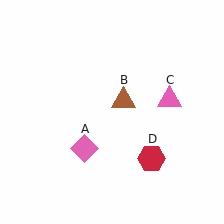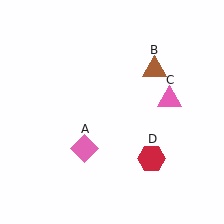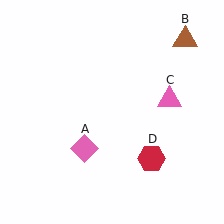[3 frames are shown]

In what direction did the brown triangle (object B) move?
The brown triangle (object B) moved up and to the right.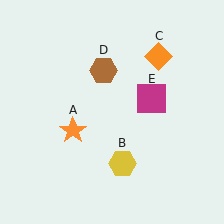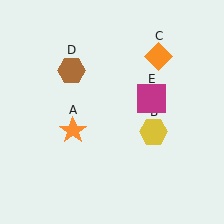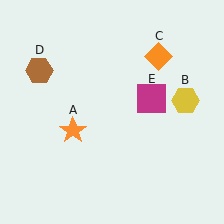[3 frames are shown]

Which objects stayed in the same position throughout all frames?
Orange star (object A) and orange diamond (object C) and magenta square (object E) remained stationary.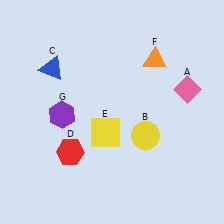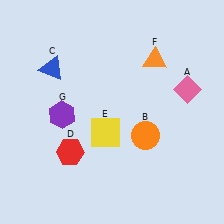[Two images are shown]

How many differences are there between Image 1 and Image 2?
There is 1 difference between the two images.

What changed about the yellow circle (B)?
In Image 1, B is yellow. In Image 2, it changed to orange.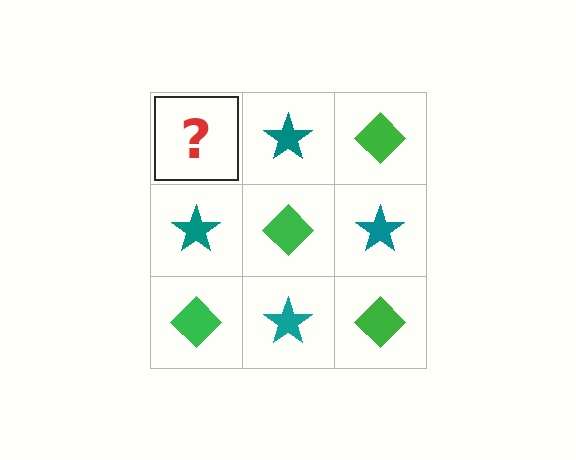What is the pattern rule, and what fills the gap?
The rule is that it alternates green diamond and teal star in a checkerboard pattern. The gap should be filled with a green diamond.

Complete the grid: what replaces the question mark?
The question mark should be replaced with a green diamond.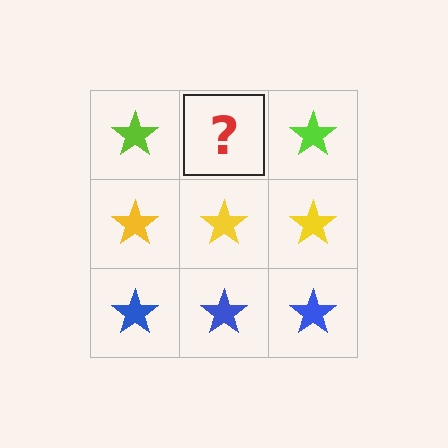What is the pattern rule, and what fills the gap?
The rule is that each row has a consistent color. The gap should be filled with a lime star.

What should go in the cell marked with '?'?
The missing cell should contain a lime star.